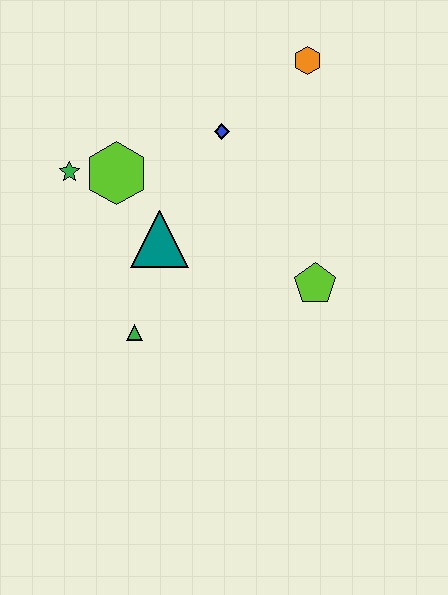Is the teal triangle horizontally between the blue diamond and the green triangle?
Yes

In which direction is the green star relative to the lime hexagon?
The green star is to the left of the lime hexagon.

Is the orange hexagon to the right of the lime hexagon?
Yes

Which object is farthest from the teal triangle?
The orange hexagon is farthest from the teal triangle.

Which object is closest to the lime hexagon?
The green star is closest to the lime hexagon.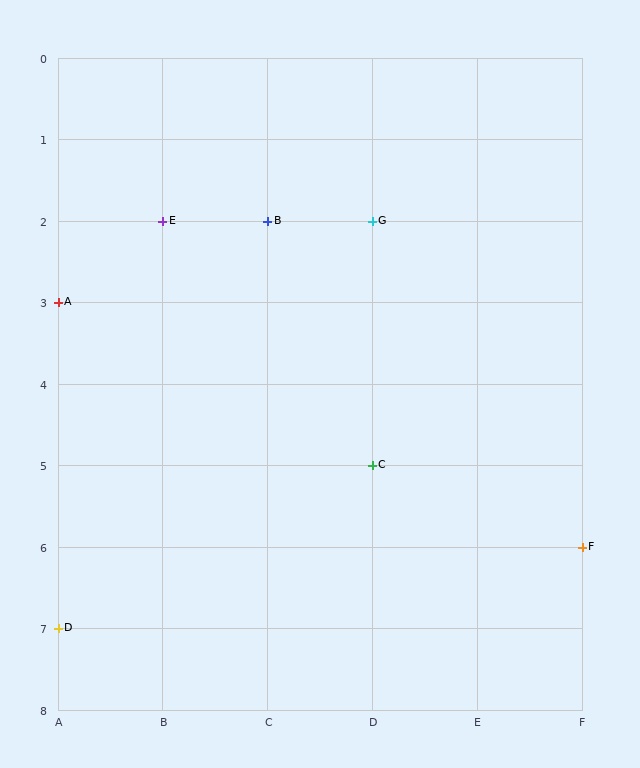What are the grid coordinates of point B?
Point B is at grid coordinates (C, 2).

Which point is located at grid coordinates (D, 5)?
Point C is at (D, 5).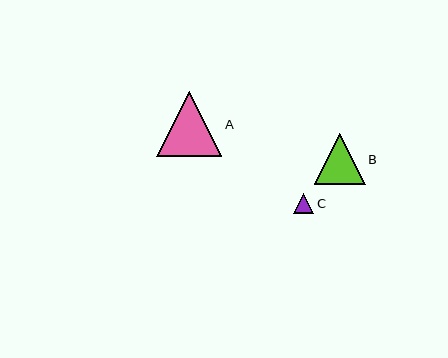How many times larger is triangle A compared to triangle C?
Triangle A is approximately 3.3 times the size of triangle C.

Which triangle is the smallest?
Triangle C is the smallest with a size of approximately 20 pixels.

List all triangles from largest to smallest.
From largest to smallest: A, B, C.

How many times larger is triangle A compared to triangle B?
Triangle A is approximately 1.3 times the size of triangle B.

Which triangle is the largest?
Triangle A is the largest with a size of approximately 65 pixels.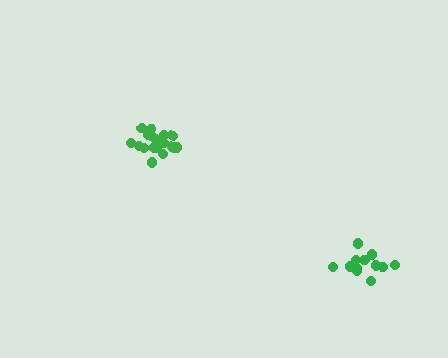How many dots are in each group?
Group 1: 14 dots, Group 2: 17 dots (31 total).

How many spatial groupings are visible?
There are 2 spatial groupings.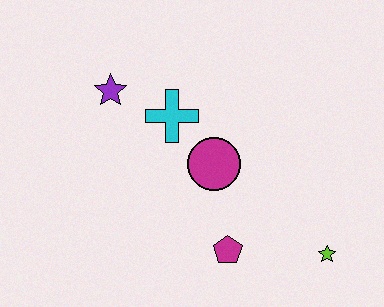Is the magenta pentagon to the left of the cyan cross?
No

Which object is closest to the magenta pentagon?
The magenta circle is closest to the magenta pentagon.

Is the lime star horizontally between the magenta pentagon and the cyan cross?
No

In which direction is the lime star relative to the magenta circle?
The lime star is to the right of the magenta circle.